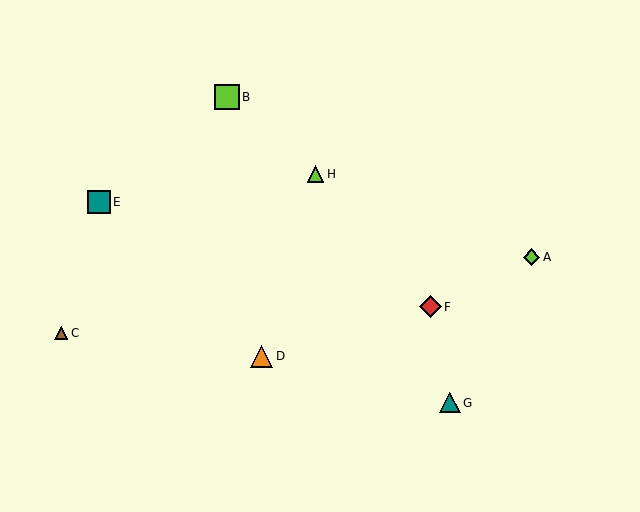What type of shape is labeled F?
Shape F is a red diamond.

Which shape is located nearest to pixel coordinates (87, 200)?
The teal square (labeled E) at (99, 202) is nearest to that location.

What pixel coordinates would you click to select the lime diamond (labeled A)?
Click at (531, 257) to select the lime diamond A.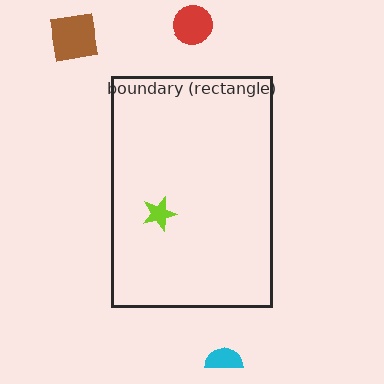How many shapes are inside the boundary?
1 inside, 3 outside.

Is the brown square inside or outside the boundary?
Outside.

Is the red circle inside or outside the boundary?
Outside.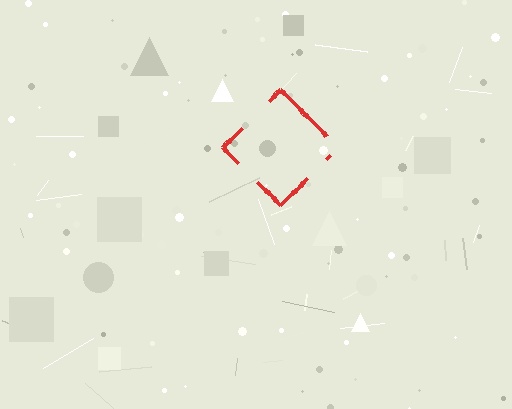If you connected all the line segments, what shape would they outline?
They would outline a diamond.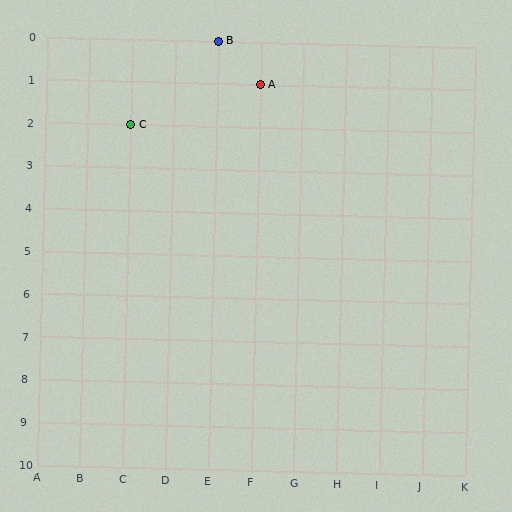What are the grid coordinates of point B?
Point B is at grid coordinates (E, 0).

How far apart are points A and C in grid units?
Points A and C are 3 columns and 1 row apart (about 3.2 grid units diagonally).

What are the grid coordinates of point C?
Point C is at grid coordinates (C, 2).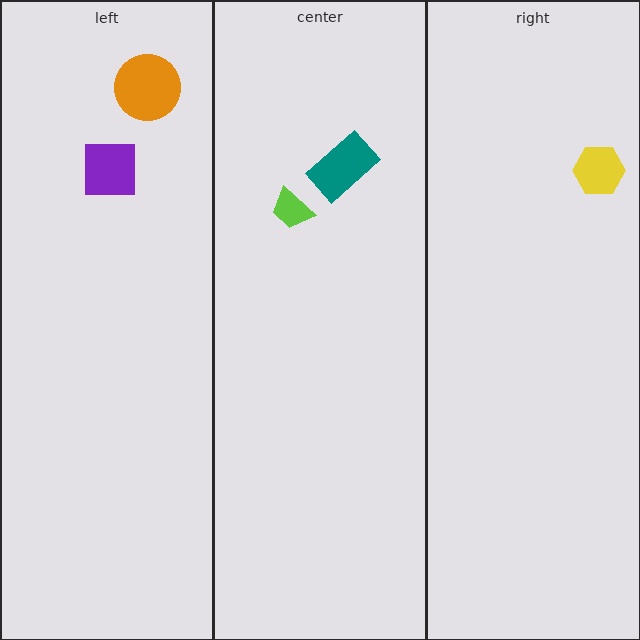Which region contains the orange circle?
The left region.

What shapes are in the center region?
The lime trapezoid, the teal rectangle.